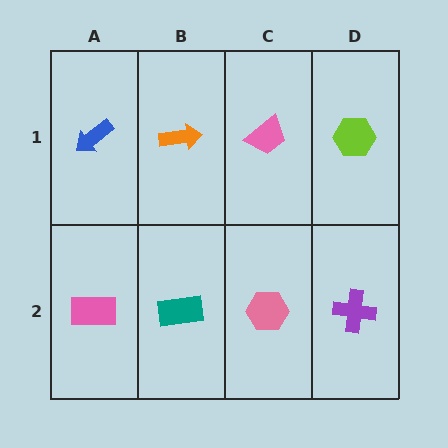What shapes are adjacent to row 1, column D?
A purple cross (row 2, column D), a pink trapezoid (row 1, column C).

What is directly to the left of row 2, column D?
A pink hexagon.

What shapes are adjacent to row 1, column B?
A teal rectangle (row 2, column B), a blue arrow (row 1, column A), a pink trapezoid (row 1, column C).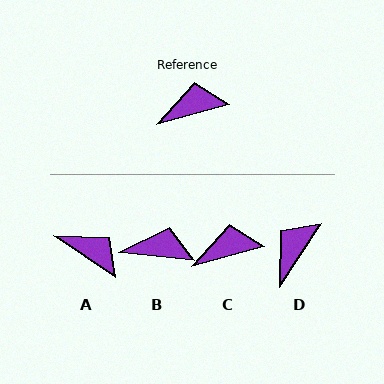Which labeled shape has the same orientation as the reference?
C.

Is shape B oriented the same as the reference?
No, it is off by about 22 degrees.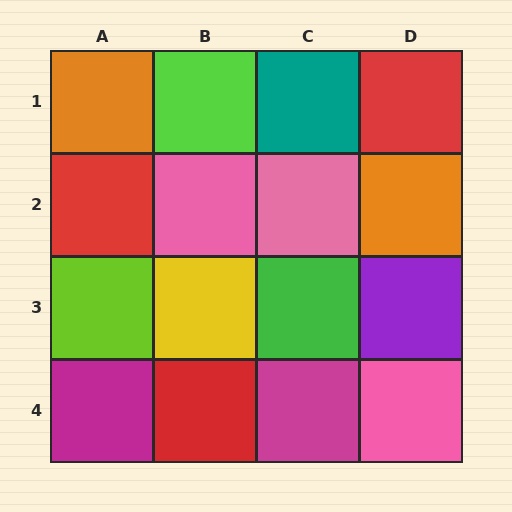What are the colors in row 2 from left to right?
Red, pink, pink, orange.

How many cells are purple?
1 cell is purple.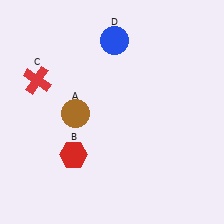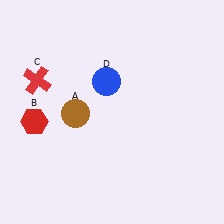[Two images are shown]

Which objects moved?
The objects that moved are: the red hexagon (B), the blue circle (D).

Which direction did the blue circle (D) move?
The blue circle (D) moved down.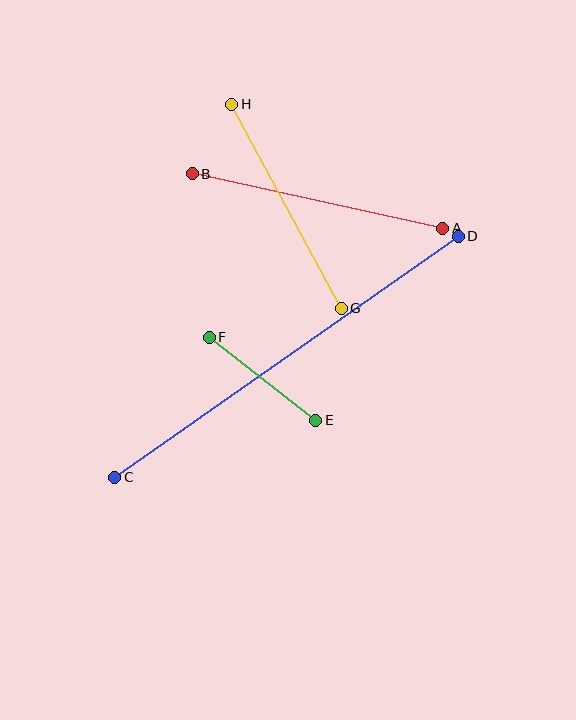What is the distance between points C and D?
The distance is approximately 420 pixels.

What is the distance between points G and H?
The distance is approximately 232 pixels.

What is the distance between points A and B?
The distance is approximately 257 pixels.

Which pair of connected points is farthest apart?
Points C and D are farthest apart.